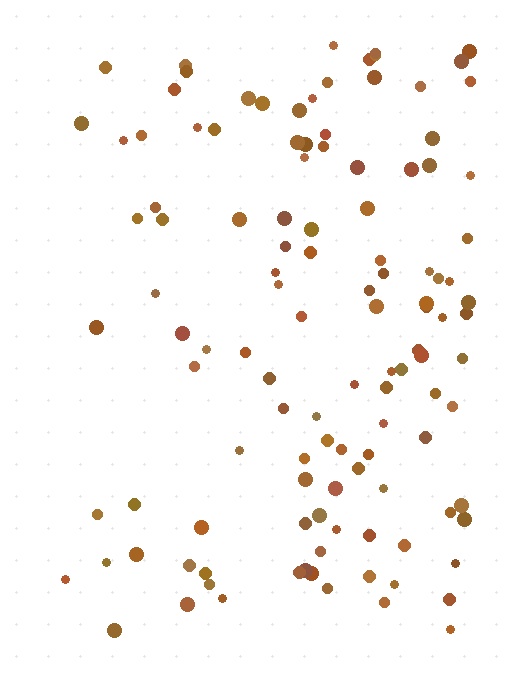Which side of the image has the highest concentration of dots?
The right.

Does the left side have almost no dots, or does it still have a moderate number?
Still a moderate number, just noticeably fewer than the right.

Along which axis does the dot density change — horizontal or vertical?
Horizontal.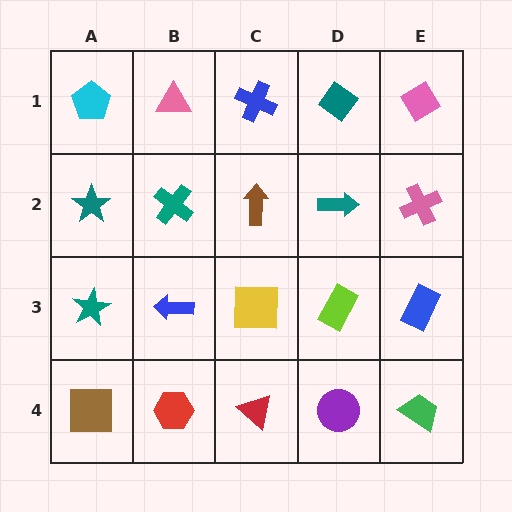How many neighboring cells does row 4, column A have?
2.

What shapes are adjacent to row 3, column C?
A brown arrow (row 2, column C), a red triangle (row 4, column C), a blue arrow (row 3, column B), a lime rectangle (row 3, column D).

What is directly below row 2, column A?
A teal star.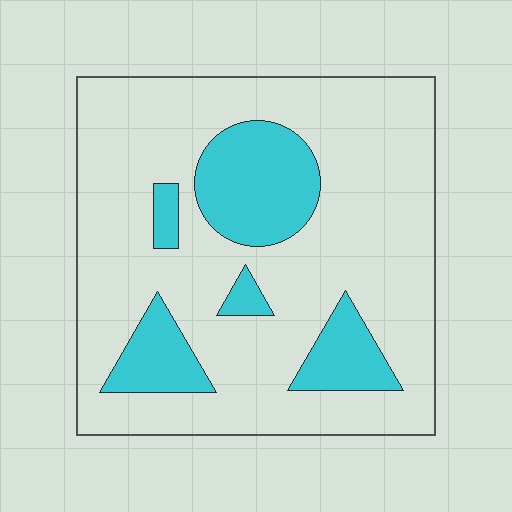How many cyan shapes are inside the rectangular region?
5.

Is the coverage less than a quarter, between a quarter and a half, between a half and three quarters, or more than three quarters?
Less than a quarter.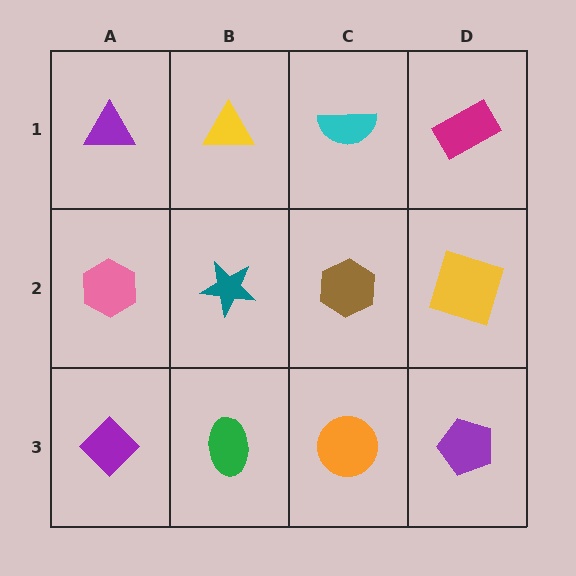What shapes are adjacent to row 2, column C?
A cyan semicircle (row 1, column C), an orange circle (row 3, column C), a teal star (row 2, column B), a yellow square (row 2, column D).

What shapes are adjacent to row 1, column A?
A pink hexagon (row 2, column A), a yellow triangle (row 1, column B).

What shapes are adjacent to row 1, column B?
A teal star (row 2, column B), a purple triangle (row 1, column A), a cyan semicircle (row 1, column C).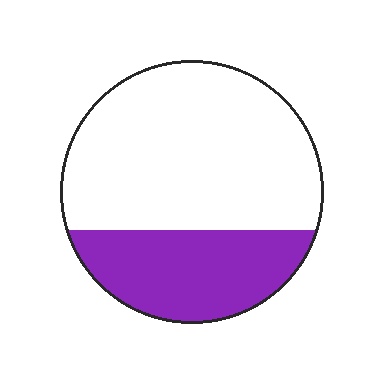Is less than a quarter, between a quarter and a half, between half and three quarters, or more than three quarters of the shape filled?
Between a quarter and a half.